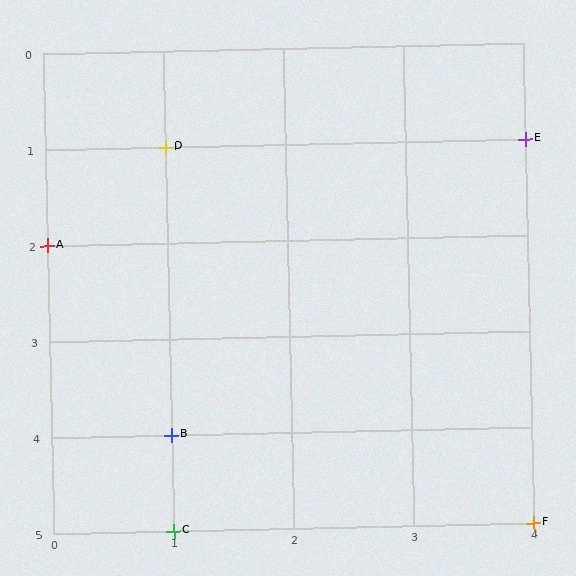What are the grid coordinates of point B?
Point B is at grid coordinates (1, 4).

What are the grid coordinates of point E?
Point E is at grid coordinates (4, 1).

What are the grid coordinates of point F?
Point F is at grid coordinates (4, 5).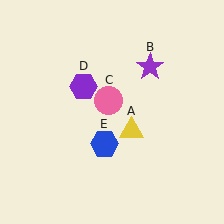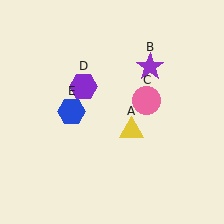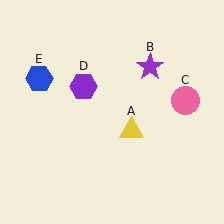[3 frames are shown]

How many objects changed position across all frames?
2 objects changed position: pink circle (object C), blue hexagon (object E).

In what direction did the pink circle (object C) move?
The pink circle (object C) moved right.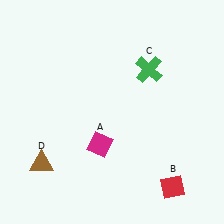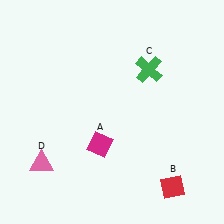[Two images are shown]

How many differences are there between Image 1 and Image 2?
There is 1 difference between the two images.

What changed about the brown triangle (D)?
In Image 1, D is brown. In Image 2, it changed to pink.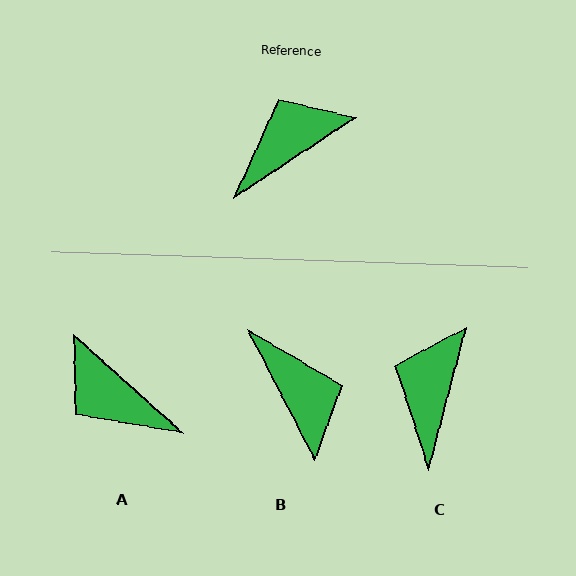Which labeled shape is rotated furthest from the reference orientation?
A, about 104 degrees away.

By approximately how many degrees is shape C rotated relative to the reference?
Approximately 42 degrees counter-clockwise.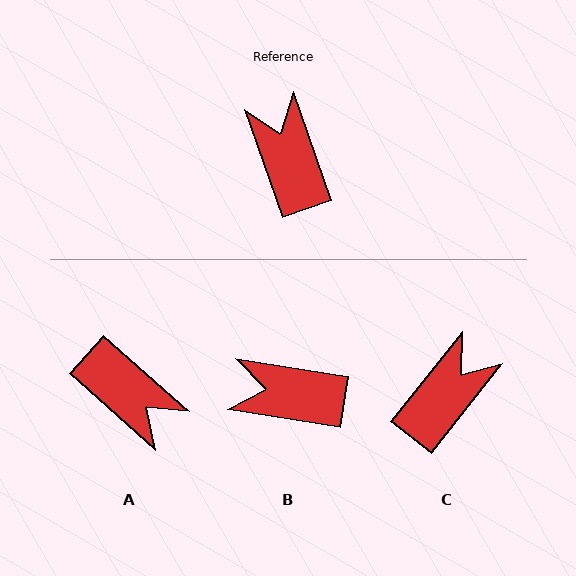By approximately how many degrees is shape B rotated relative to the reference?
Approximately 62 degrees counter-clockwise.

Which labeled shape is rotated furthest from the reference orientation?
A, about 151 degrees away.